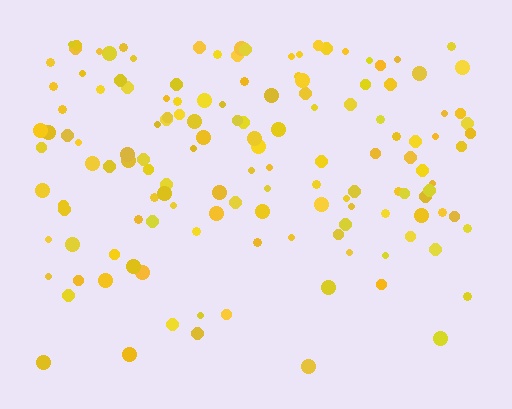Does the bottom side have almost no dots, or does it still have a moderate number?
Still a moderate number, just noticeably fewer than the top.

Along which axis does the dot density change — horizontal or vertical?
Vertical.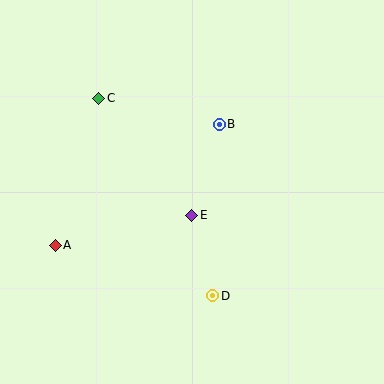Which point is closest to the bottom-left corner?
Point A is closest to the bottom-left corner.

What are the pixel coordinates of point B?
Point B is at (219, 124).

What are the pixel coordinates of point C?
Point C is at (99, 98).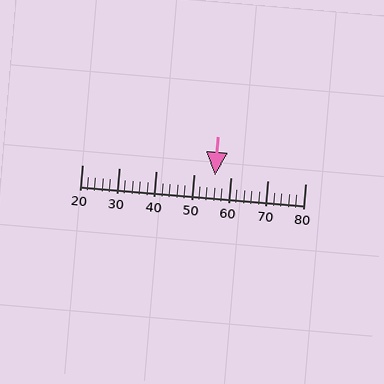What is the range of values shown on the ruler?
The ruler shows values from 20 to 80.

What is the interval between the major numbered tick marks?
The major tick marks are spaced 10 units apart.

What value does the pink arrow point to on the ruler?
The pink arrow points to approximately 56.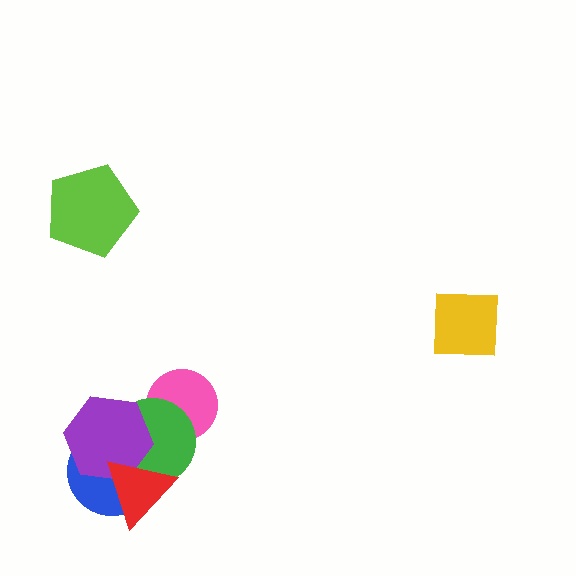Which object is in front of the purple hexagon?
The red triangle is in front of the purple hexagon.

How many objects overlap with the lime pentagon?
0 objects overlap with the lime pentagon.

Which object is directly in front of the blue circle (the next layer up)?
The green circle is directly in front of the blue circle.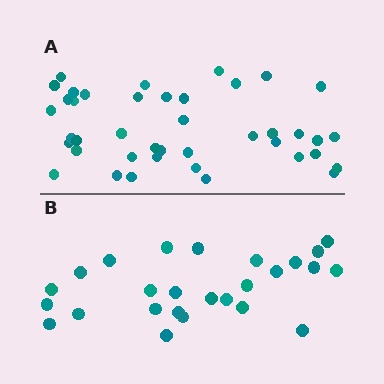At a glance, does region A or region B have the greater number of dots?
Region A (the top region) has more dots.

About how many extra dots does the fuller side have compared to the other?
Region A has approximately 15 more dots than region B.